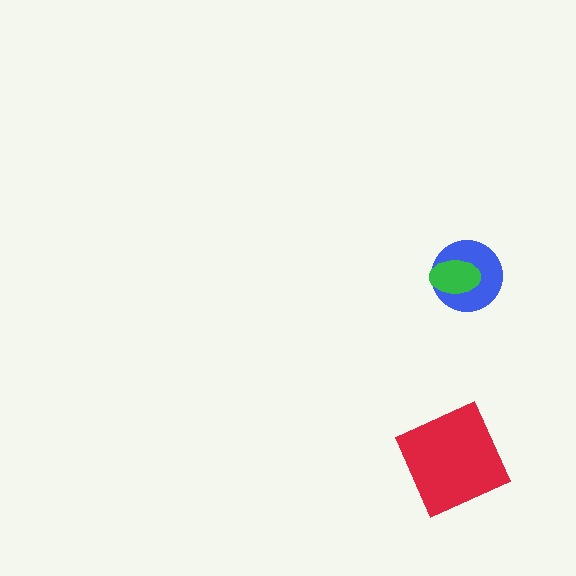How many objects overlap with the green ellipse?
1 object overlaps with the green ellipse.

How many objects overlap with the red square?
0 objects overlap with the red square.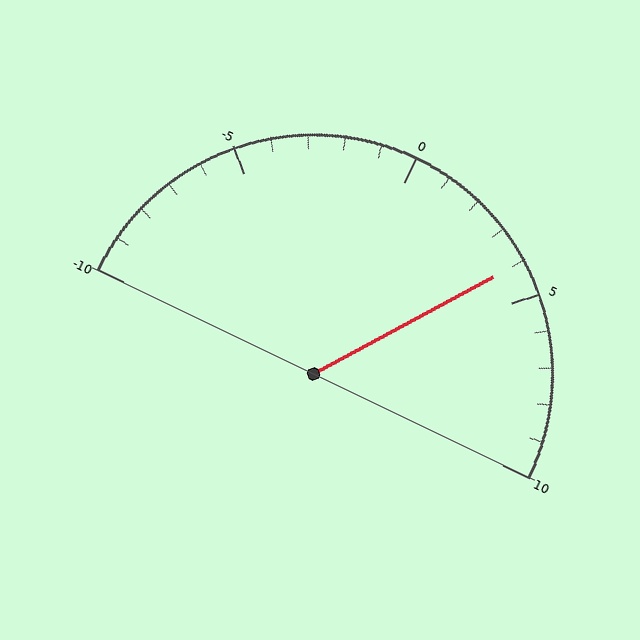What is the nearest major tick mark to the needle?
The nearest major tick mark is 5.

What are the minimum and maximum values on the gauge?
The gauge ranges from -10 to 10.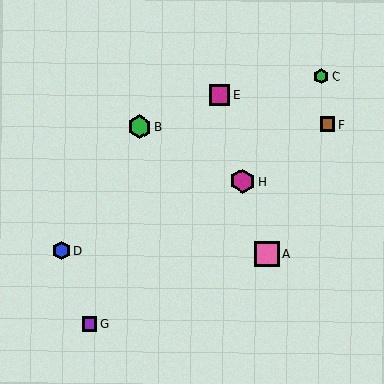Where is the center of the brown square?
The center of the brown square is at (327, 124).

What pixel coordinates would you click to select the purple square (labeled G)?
Click at (89, 324) to select the purple square G.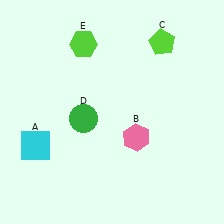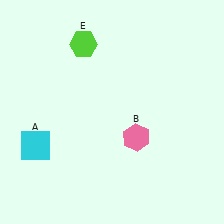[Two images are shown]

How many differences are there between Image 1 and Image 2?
There are 2 differences between the two images.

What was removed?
The green circle (D), the lime pentagon (C) were removed in Image 2.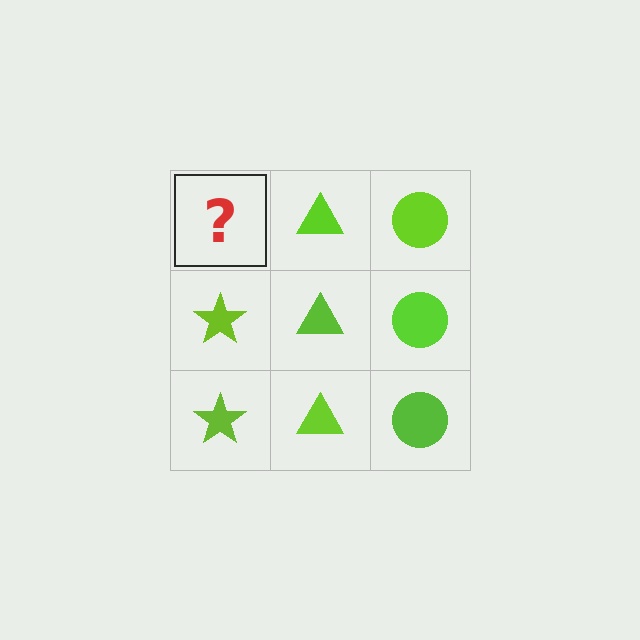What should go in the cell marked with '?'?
The missing cell should contain a lime star.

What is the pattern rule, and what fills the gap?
The rule is that each column has a consistent shape. The gap should be filled with a lime star.